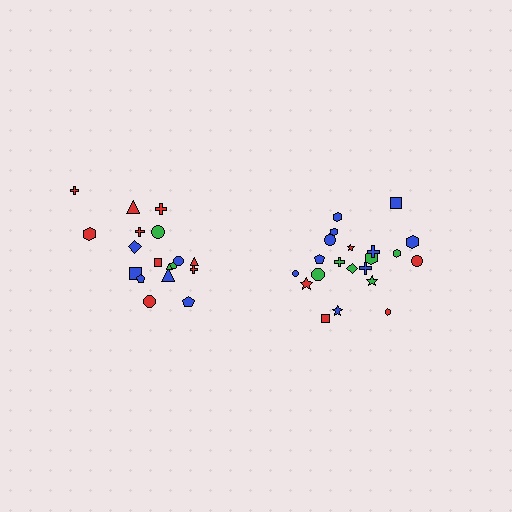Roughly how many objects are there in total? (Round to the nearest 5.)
Roughly 40 objects in total.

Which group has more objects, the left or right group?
The right group.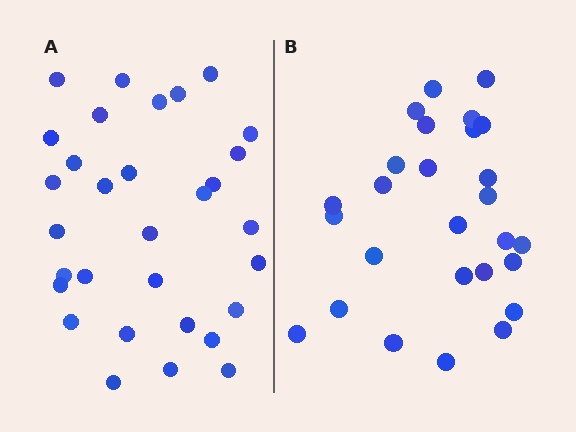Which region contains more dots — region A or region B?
Region A (the left region) has more dots.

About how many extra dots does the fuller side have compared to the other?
Region A has about 4 more dots than region B.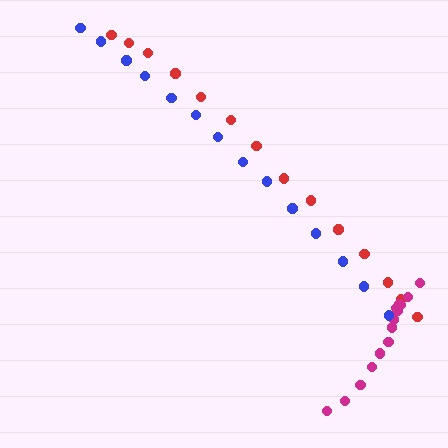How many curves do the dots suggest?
There are 3 distinct paths.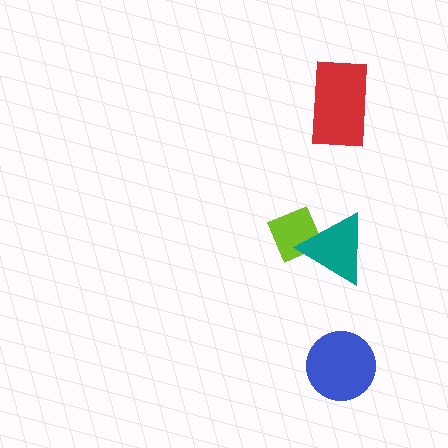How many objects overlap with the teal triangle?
1 object overlaps with the teal triangle.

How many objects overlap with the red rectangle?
0 objects overlap with the red rectangle.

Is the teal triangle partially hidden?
No, no other shape covers it.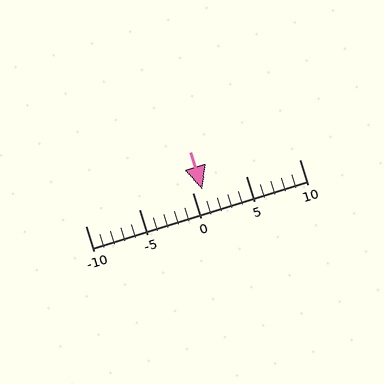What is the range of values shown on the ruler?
The ruler shows values from -10 to 10.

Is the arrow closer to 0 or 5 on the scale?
The arrow is closer to 0.